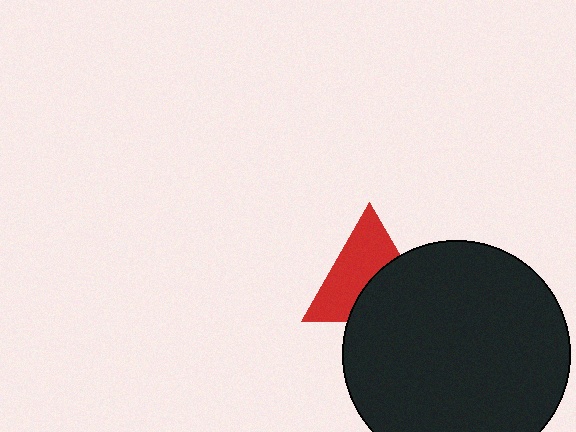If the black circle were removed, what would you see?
You would see the complete red triangle.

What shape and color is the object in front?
The object in front is a black circle.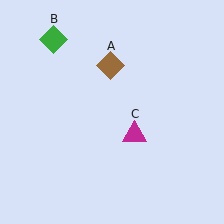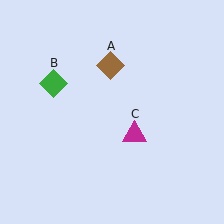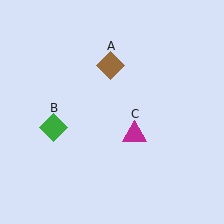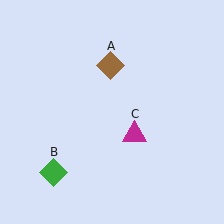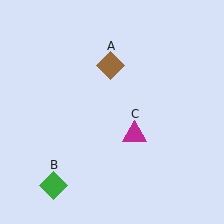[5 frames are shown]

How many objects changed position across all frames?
1 object changed position: green diamond (object B).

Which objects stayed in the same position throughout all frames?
Brown diamond (object A) and magenta triangle (object C) remained stationary.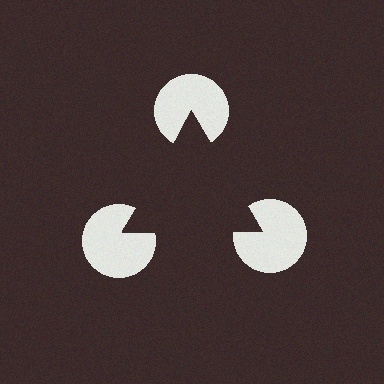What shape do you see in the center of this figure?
An illusory triangle — its edges are inferred from the aligned wedge cuts in the pac-man discs, not physically drawn.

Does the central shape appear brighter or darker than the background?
It typically appears slightly darker than the background, even though no actual brightness change is drawn.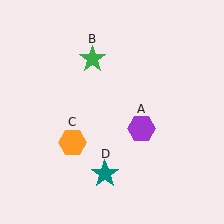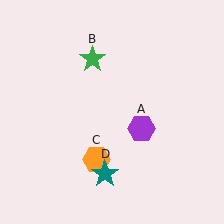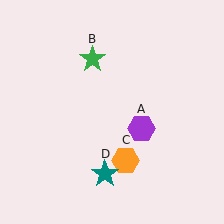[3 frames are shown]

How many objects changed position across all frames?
1 object changed position: orange hexagon (object C).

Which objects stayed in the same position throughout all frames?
Purple hexagon (object A) and green star (object B) and teal star (object D) remained stationary.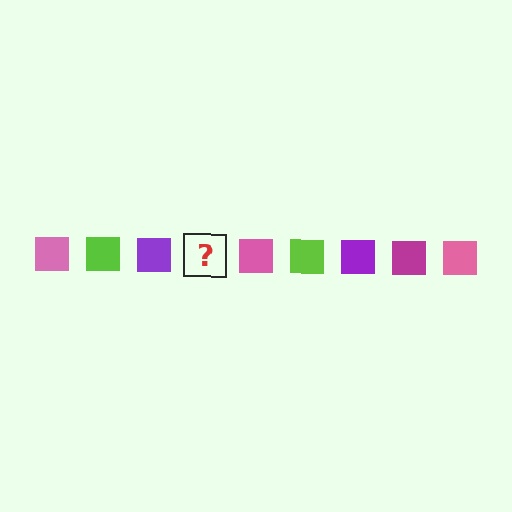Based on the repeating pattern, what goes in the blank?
The blank should be a magenta square.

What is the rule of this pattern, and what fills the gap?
The rule is that the pattern cycles through pink, lime, purple, magenta squares. The gap should be filled with a magenta square.